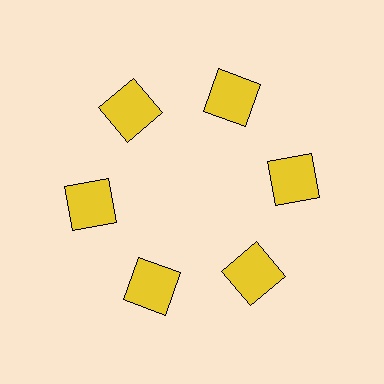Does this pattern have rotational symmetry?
Yes, this pattern has 6-fold rotational symmetry. It looks the same after rotating 60 degrees around the center.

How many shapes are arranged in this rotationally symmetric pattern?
There are 6 shapes, arranged in 6 groups of 1.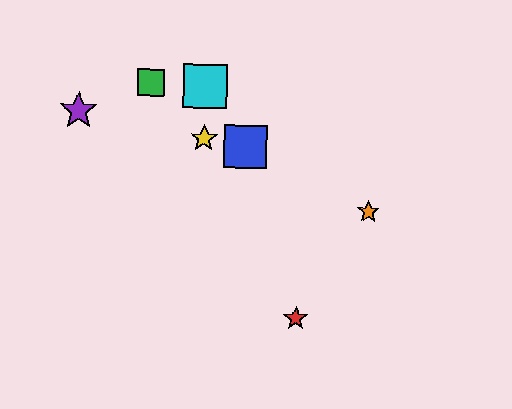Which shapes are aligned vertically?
The yellow star, the cyan square are aligned vertically.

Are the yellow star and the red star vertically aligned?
No, the yellow star is at x≈204 and the red star is at x≈296.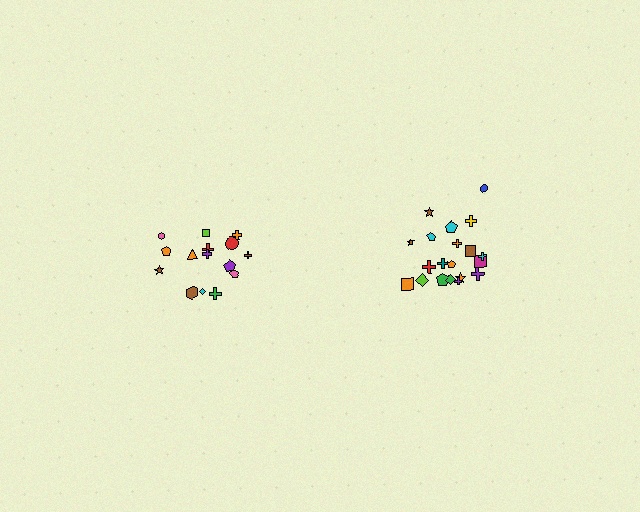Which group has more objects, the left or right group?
The right group.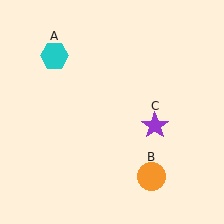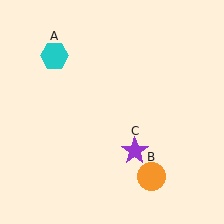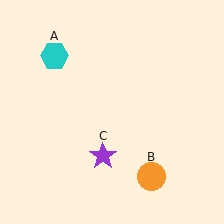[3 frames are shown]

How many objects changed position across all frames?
1 object changed position: purple star (object C).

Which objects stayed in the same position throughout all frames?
Cyan hexagon (object A) and orange circle (object B) remained stationary.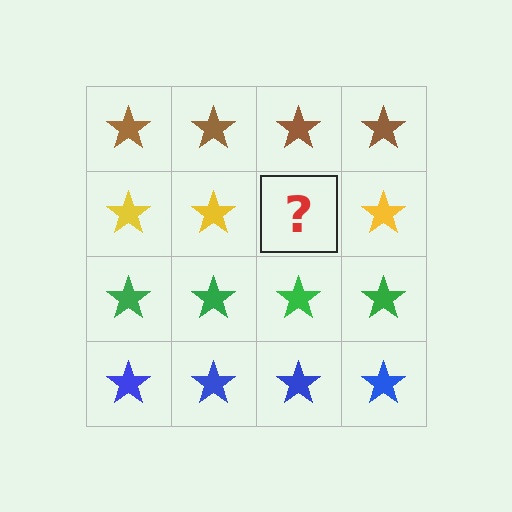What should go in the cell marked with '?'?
The missing cell should contain a yellow star.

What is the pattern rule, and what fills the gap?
The rule is that each row has a consistent color. The gap should be filled with a yellow star.